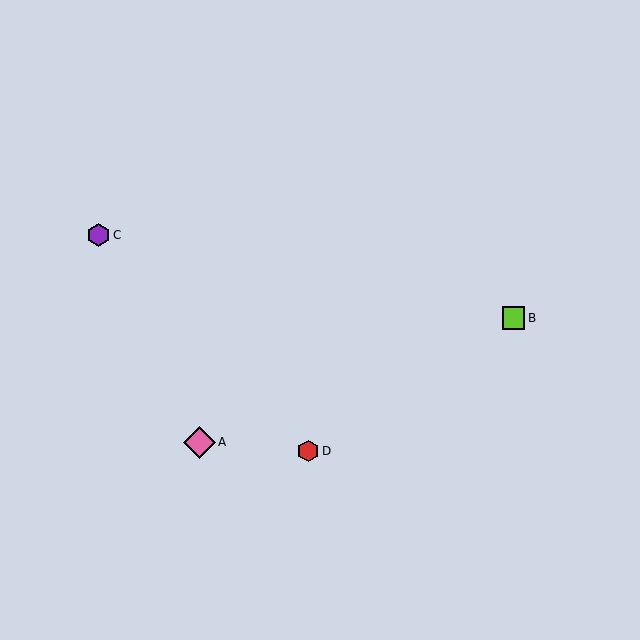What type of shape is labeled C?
Shape C is a purple hexagon.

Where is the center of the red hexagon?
The center of the red hexagon is at (308, 451).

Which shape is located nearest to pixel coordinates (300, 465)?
The red hexagon (labeled D) at (308, 451) is nearest to that location.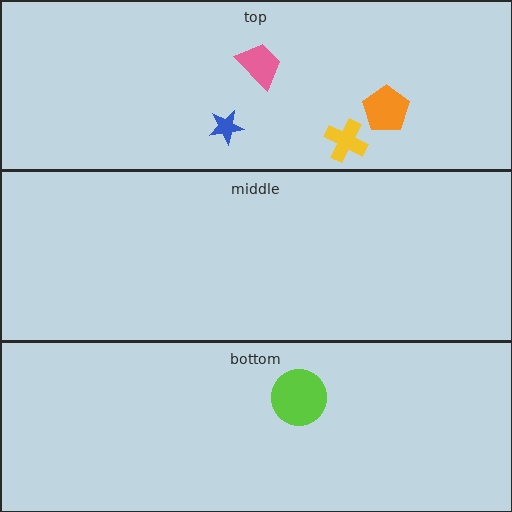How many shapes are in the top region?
4.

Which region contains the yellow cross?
The top region.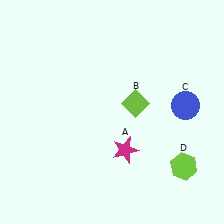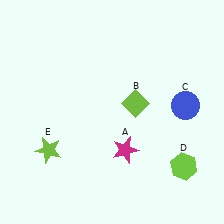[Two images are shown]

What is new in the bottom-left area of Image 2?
A lime star (E) was added in the bottom-left area of Image 2.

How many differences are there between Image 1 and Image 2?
There is 1 difference between the two images.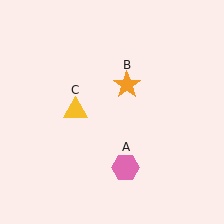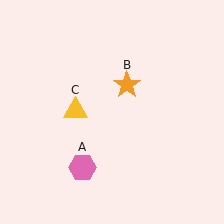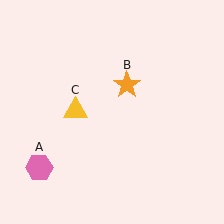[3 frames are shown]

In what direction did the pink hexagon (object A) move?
The pink hexagon (object A) moved left.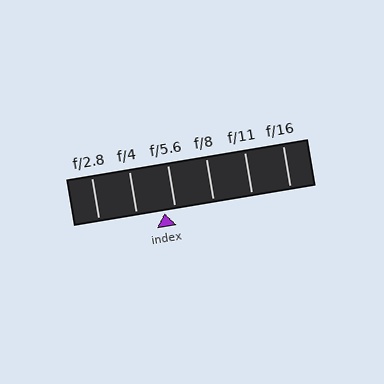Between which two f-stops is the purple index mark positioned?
The index mark is between f/4 and f/5.6.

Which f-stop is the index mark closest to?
The index mark is closest to f/5.6.